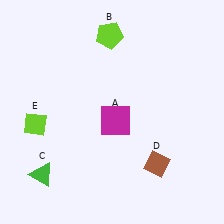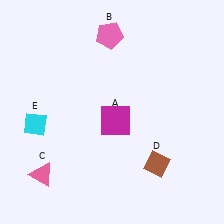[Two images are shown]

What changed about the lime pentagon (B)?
In Image 1, B is lime. In Image 2, it changed to pink.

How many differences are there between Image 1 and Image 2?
There are 3 differences between the two images.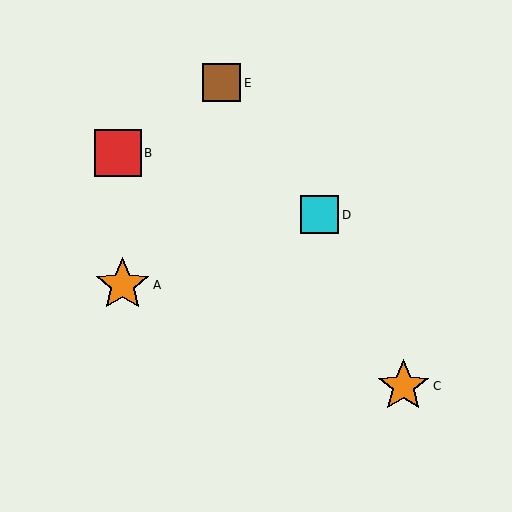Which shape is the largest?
The orange star (labeled A) is the largest.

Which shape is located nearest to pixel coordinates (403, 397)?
The orange star (labeled C) at (403, 386) is nearest to that location.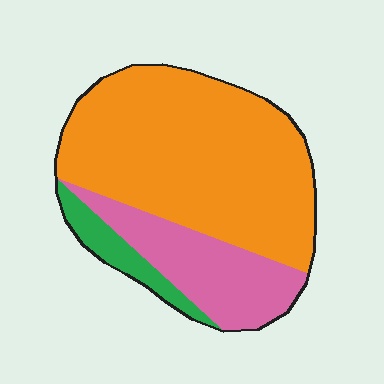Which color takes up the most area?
Orange, at roughly 65%.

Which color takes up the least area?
Green, at roughly 10%.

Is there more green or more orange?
Orange.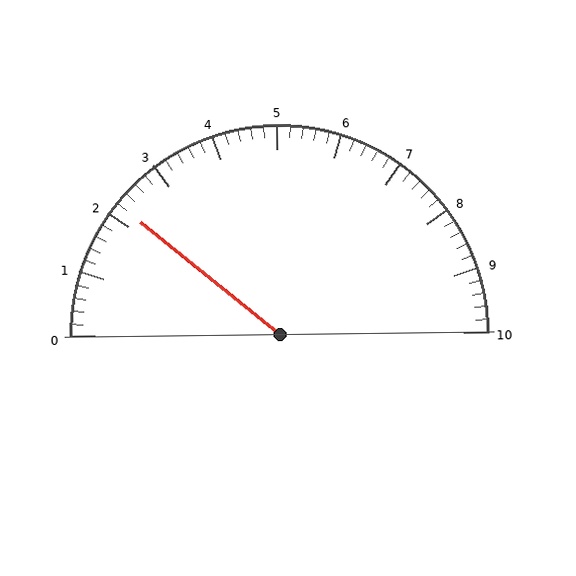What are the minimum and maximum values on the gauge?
The gauge ranges from 0 to 10.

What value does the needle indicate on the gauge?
The needle indicates approximately 2.2.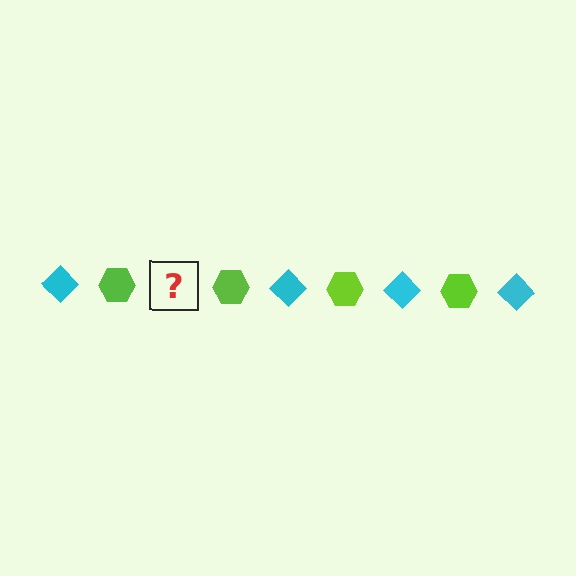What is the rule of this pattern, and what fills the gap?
The rule is that the pattern alternates between cyan diamond and lime hexagon. The gap should be filled with a cyan diamond.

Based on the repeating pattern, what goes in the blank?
The blank should be a cyan diamond.